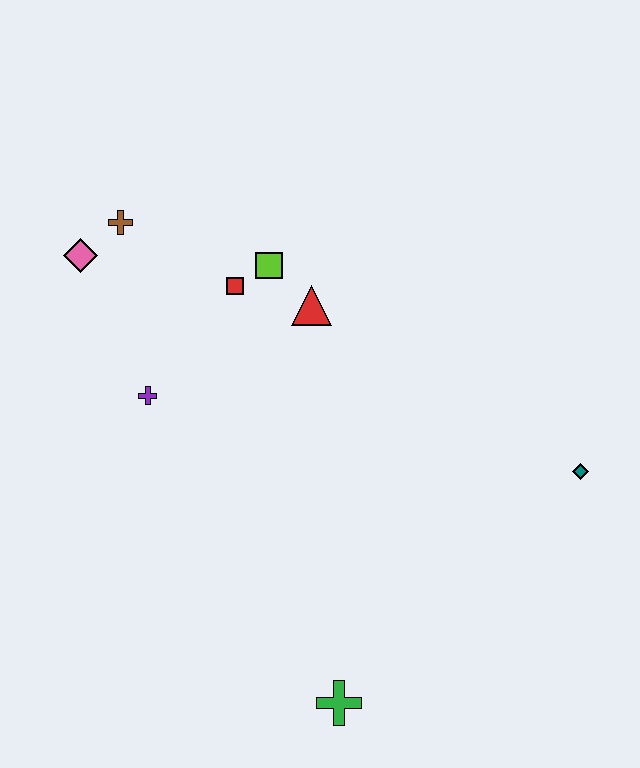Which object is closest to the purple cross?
The red square is closest to the purple cross.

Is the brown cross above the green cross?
Yes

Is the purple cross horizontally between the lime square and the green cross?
No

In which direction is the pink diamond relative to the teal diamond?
The pink diamond is to the left of the teal diamond.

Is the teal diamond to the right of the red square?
Yes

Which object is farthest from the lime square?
The green cross is farthest from the lime square.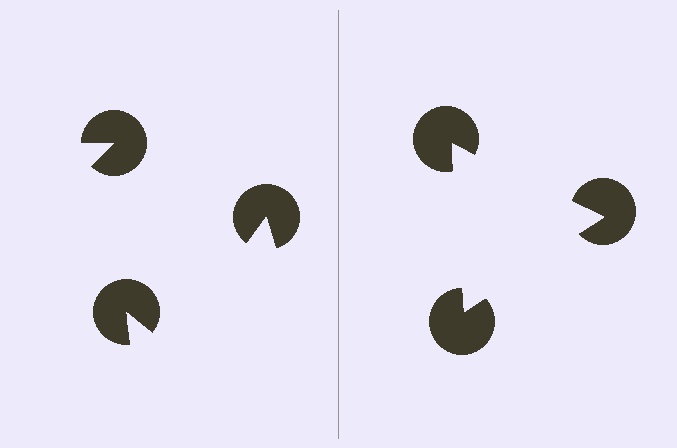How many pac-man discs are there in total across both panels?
6 — 3 on each side.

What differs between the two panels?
The pac-man discs are positioned identically on both sides; only the wedge orientations differ. On the right they align to a triangle; on the left they are misaligned.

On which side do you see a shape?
An illusory triangle appears on the right side. On the left side the wedge cuts are rotated, so no coherent shape forms.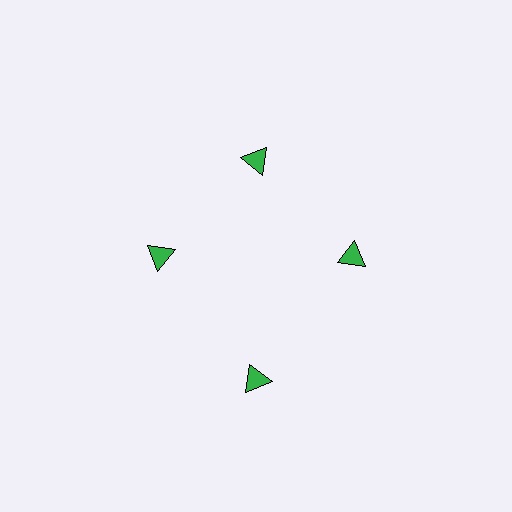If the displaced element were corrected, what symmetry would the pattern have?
It would have 4-fold rotational symmetry — the pattern would map onto itself every 90 degrees.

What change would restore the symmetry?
The symmetry would be restored by moving it inward, back onto the ring so that all 4 triangles sit at equal angles and equal distance from the center.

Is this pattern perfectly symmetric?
No. The 4 green triangles are arranged in a ring, but one element near the 6 o'clock position is pushed outward from the center, breaking the 4-fold rotational symmetry.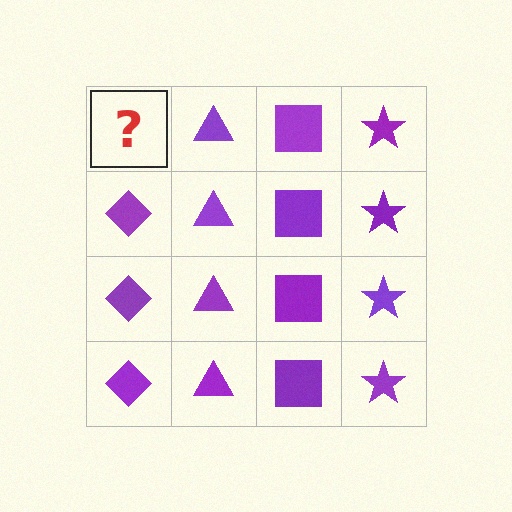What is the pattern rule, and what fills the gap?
The rule is that each column has a consistent shape. The gap should be filled with a purple diamond.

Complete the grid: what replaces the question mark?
The question mark should be replaced with a purple diamond.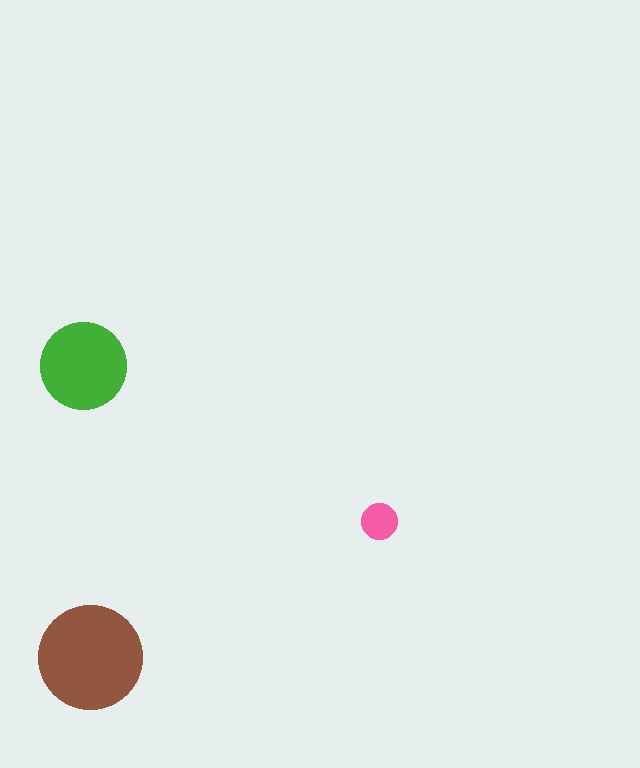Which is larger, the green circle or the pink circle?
The green one.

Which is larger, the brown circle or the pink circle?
The brown one.